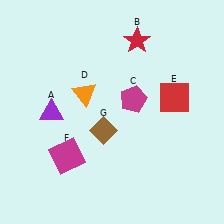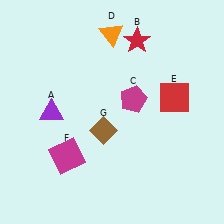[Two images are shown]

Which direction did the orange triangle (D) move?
The orange triangle (D) moved up.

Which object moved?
The orange triangle (D) moved up.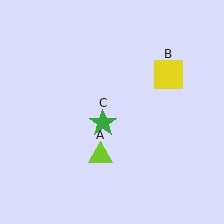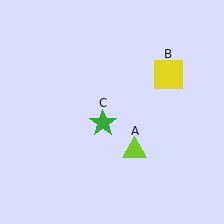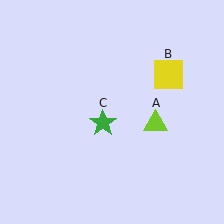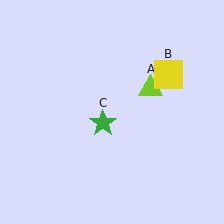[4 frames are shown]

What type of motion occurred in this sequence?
The lime triangle (object A) rotated counterclockwise around the center of the scene.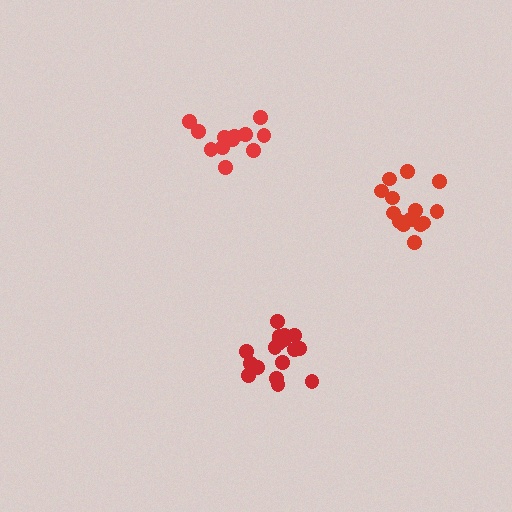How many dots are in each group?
Group 1: 12 dots, Group 2: 17 dots, Group 3: 14 dots (43 total).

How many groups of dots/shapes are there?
There are 3 groups.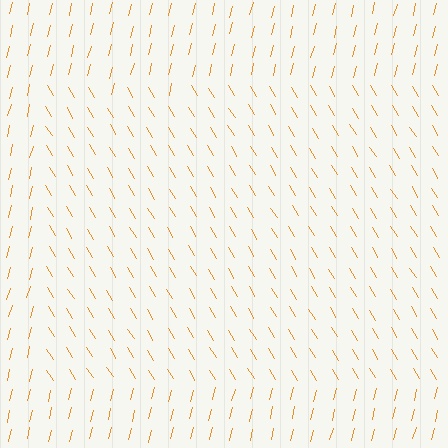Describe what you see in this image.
The image is filled with small orange line segments. A rectangle region in the image has lines oriented differently from the surrounding lines, creating a visible texture boundary.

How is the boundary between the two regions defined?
The boundary is defined purely by a change in line orientation (approximately 45 degrees difference). All lines are the same color and thickness.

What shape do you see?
I see a rectangle.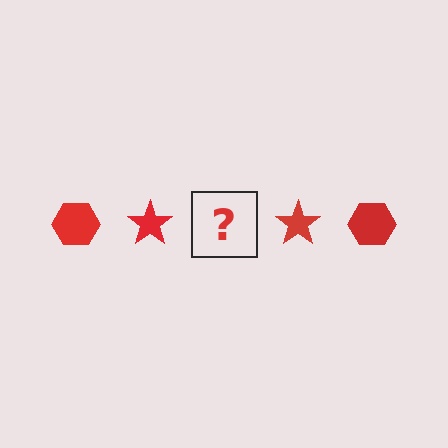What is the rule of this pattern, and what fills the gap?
The rule is that the pattern cycles through hexagon, star shapes in red. The gap should be filled with a red hexagon.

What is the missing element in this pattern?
The missing element is a red hexagon.